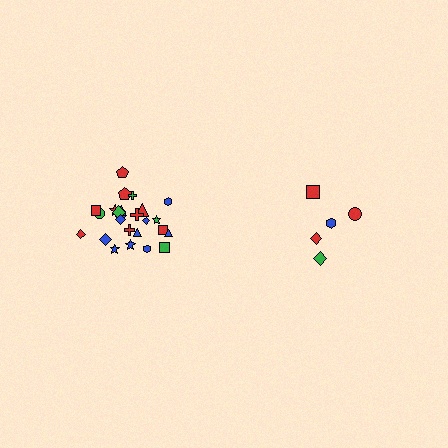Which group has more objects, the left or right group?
The left group.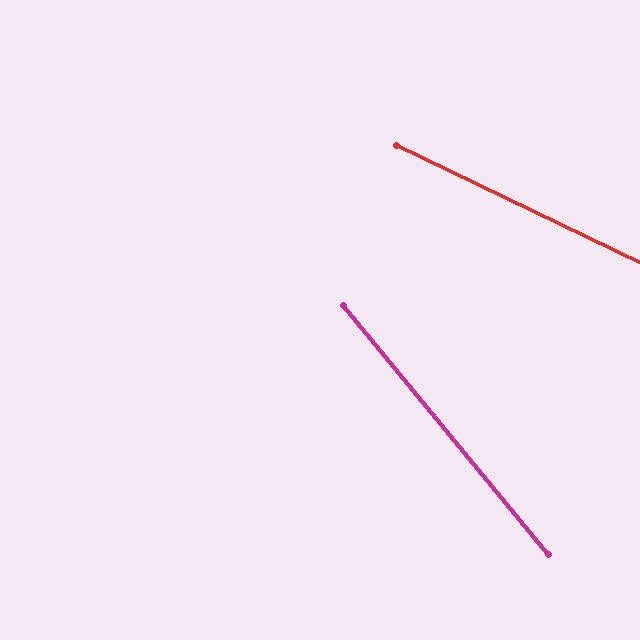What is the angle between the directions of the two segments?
Approximately 25 degrees.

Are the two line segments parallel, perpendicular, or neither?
Neither parallel nor perpendicular — they differ by about 25°.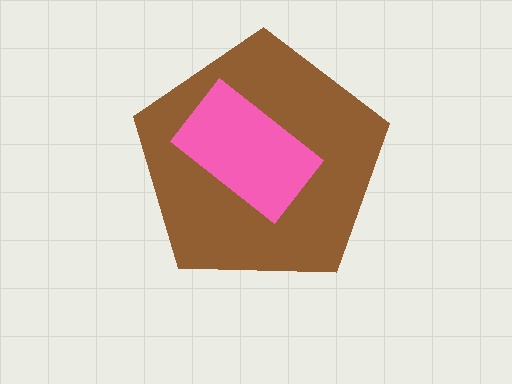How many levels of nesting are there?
2.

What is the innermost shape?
The pink rectangle.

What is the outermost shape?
The brown pentagon.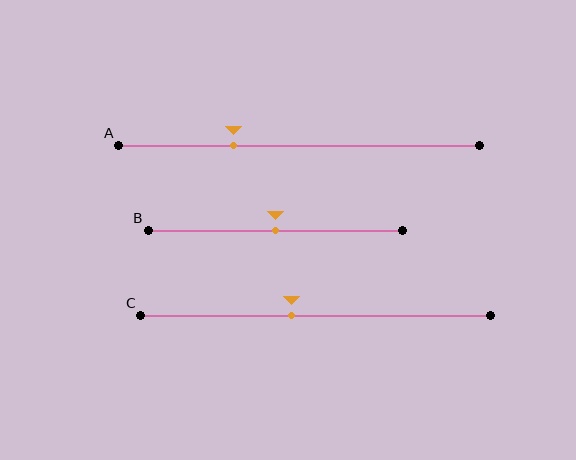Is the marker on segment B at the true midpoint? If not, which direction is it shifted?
Yes, the marker on segment B is at the true midpoint.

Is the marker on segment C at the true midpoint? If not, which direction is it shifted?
No, the marker on segment C is shifted to the left by about 7% of the segment length.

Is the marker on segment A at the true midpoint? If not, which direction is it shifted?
No, the marker on segment A is shifted to the left by about 18% of the segment length.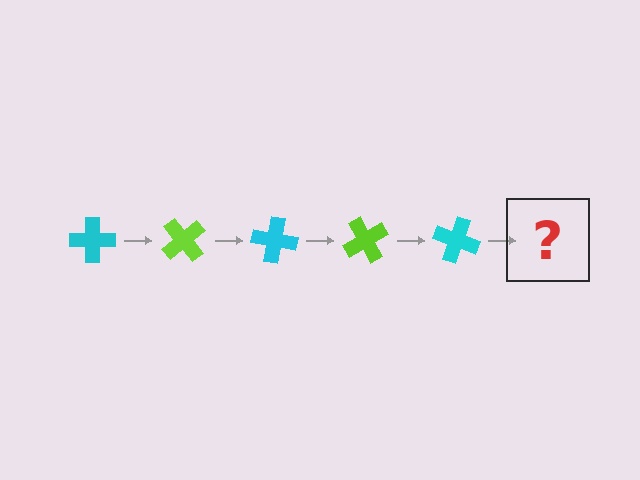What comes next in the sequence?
The next element should be a lime cross, rotated 250 degrees from the start.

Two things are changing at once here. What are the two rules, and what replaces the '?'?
The two rules are that it rotates 50 degrees each step and the color cycles through cyan and lime. The '?' should be a lime cross, rotated 250 degrees from the start.